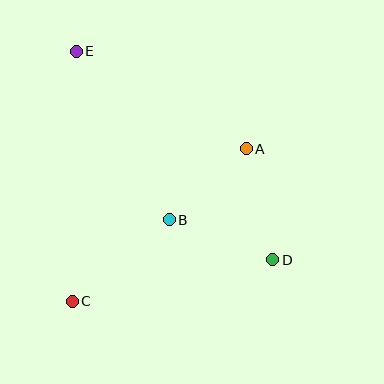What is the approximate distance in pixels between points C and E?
The distance between C and E is approximately 250 pixels.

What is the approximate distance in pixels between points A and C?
The distance between A and C is approximately 232 pixels.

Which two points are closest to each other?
Points A and B are closest to each other.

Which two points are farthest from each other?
Points D and E are farthest from each other.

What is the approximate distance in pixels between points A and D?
The distance between A and D is approximately 114 pixels.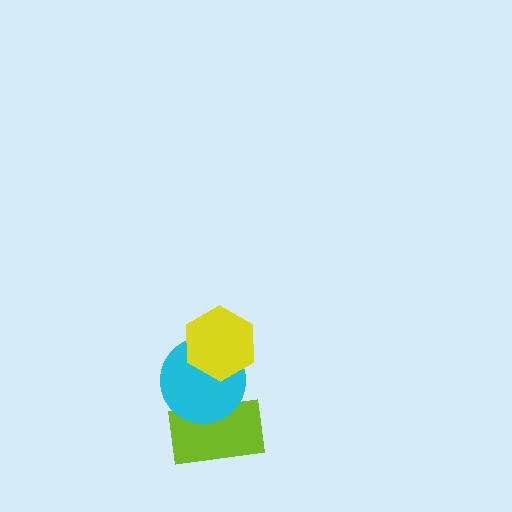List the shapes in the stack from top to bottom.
From top to bottom: the yellow hexagon, the cyan circle, the lime rectangle.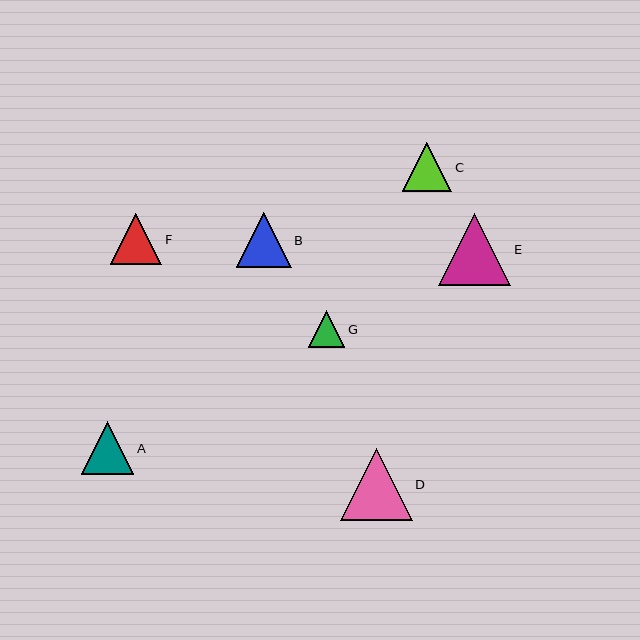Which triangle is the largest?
Triangle D is the largest with a size of approximately 72 pixels.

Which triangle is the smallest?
Triangle G is the smallest with a size of approximately 37 pixels.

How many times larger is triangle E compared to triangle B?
Triangle E is approximately 1.3 times the size of triangle B.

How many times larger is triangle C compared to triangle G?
Triangle C is approximately 1.4 times the size of triangle G.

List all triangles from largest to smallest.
From largest to smallest: D, E, B, A, F, C, G.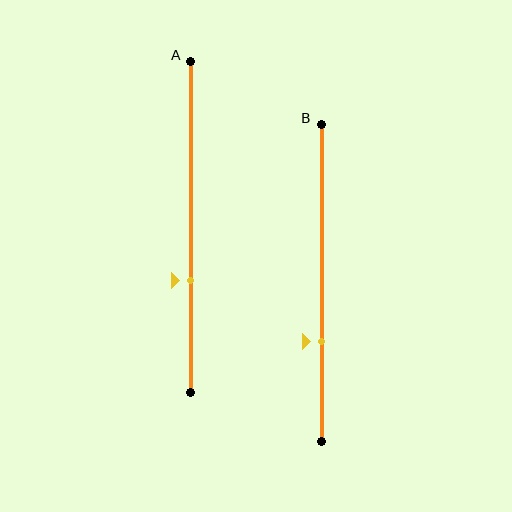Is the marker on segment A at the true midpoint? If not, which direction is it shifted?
No, the marker on segment A is shifted downward by about 16% of the segment length.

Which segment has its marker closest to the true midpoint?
Segment A has its marker closest to the true midpoint.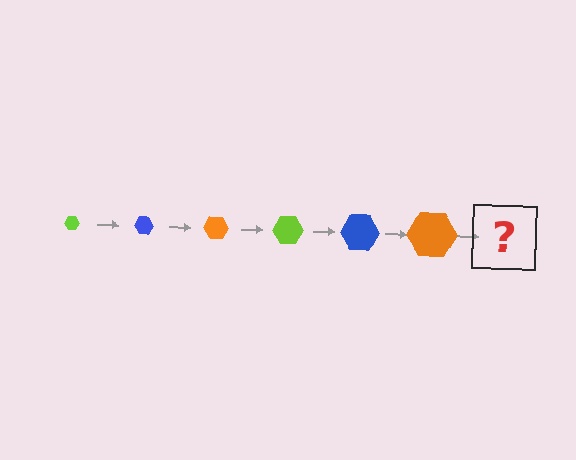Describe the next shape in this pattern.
It should be a lime hexagon, larger than the previous one.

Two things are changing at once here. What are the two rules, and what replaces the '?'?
The two rules are that the hexagon grows larger each step and the color cycles through lime, blue, and orange. The '?' should be a lime hexagon, larger than the previous one.